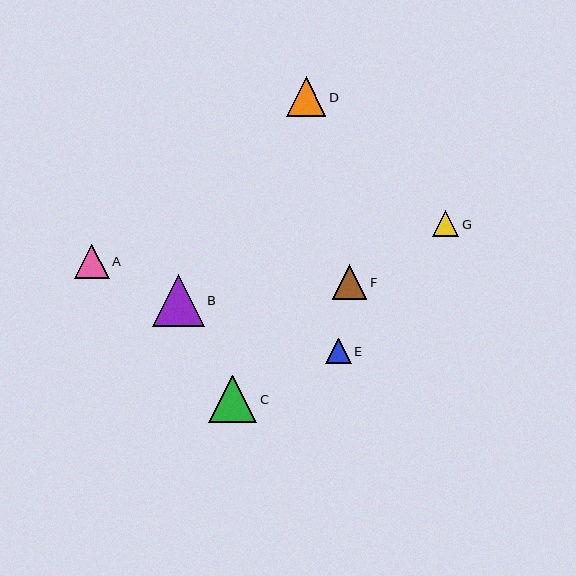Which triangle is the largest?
Triangle B is the largest with a size of approximately 52 pixels.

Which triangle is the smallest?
Triangle E is the smallest with a size of approximately 25 pixels.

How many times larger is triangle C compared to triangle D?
Triangle C is approximately 1.2 times the size of triangle D.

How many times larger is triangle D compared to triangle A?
Triangle D is approximately 1.2 times the size of triangle A.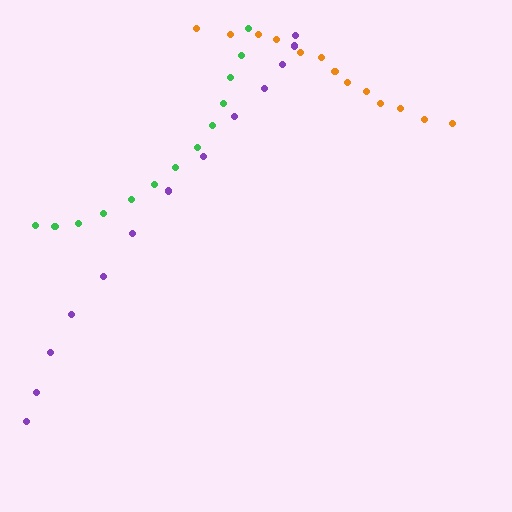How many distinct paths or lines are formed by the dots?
There are 3 distinct paths.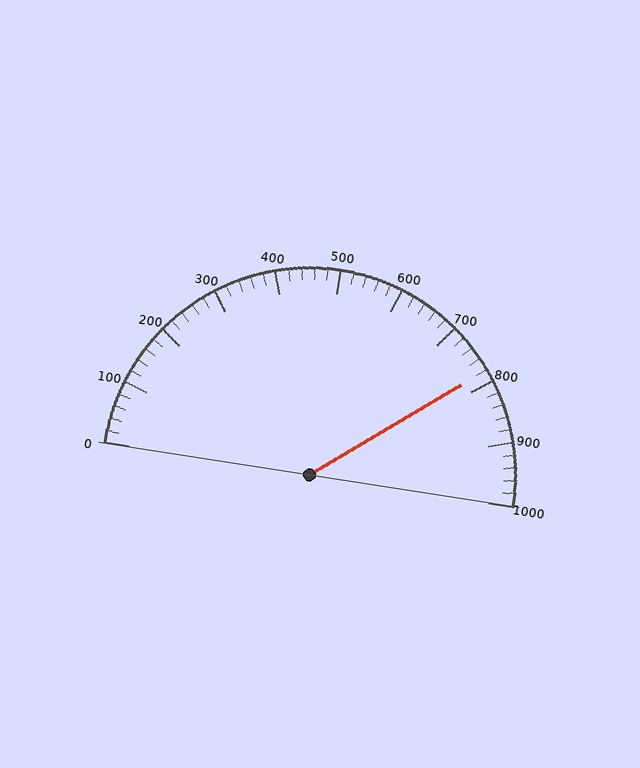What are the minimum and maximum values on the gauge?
The gauge ranges from 0 to 1000.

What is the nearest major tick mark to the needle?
The nearest major tick mark is 800.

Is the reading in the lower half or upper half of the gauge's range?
The reading is in the upper half of the range (0 to 1000).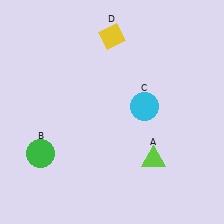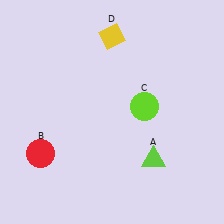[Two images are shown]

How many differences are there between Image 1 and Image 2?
There are 2 differences between the two images.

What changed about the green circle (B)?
In Image 1, B is green. In Image 2, it changed to red.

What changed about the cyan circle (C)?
In Image 1, C is cyan. In Image 2, it changed to lime.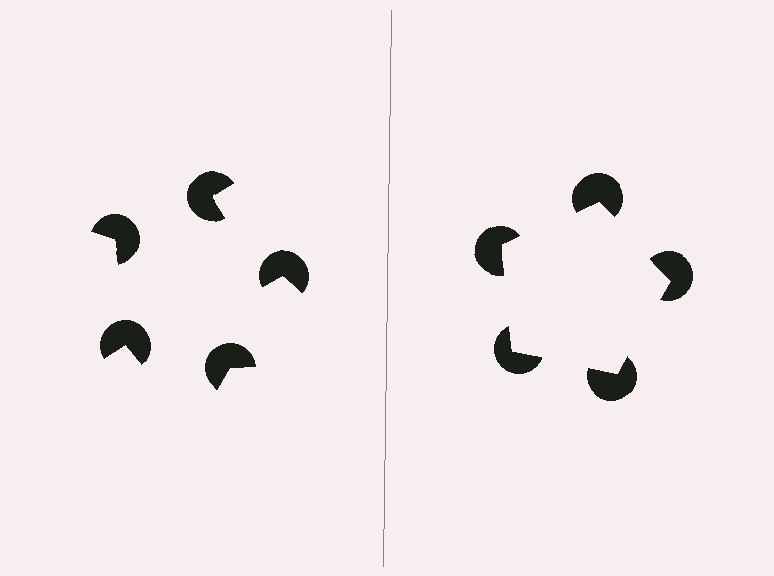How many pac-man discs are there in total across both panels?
10 — 5 on each side.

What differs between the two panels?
The pac-man discs are positioned identically on both sides; only the wedge orientations differ. On the right they align to a pentagon; on the left they are misaligned.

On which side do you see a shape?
An illusory pentagon appears on the right side. On the left side the wedge cuts are rotated, so no coherent shape forms.